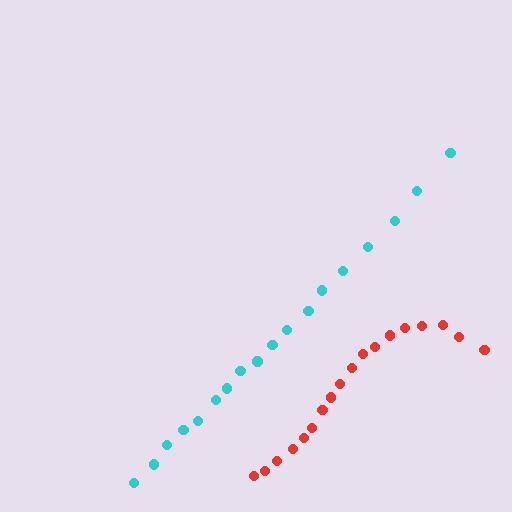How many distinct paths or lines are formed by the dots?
There are 2 distinct paths.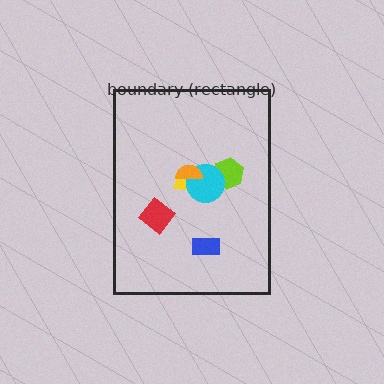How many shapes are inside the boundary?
6 inside, 0 outside.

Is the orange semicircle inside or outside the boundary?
Inside.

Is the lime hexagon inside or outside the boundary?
Inside.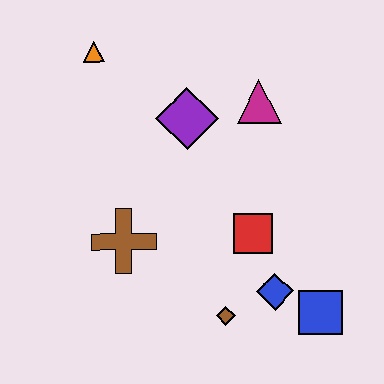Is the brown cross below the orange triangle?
Yes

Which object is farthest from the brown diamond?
The orange triangle is farthest from the brown diamond.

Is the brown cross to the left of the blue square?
Yes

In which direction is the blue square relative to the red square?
The blue square is below the red square.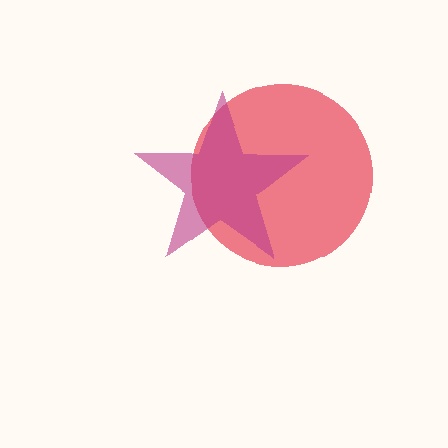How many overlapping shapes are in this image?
There are 2 overlapping shapes in the image.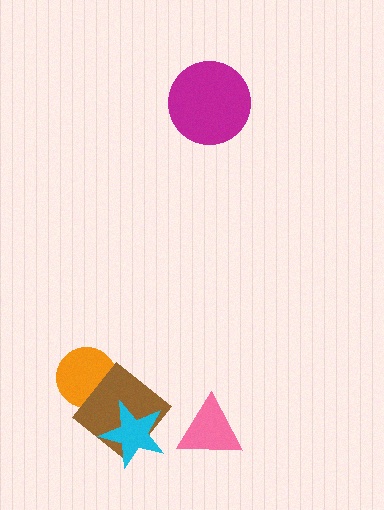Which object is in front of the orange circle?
The brown diamond is in front of the orange circle.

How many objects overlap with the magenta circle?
0 objects overlap with the magenta circle.